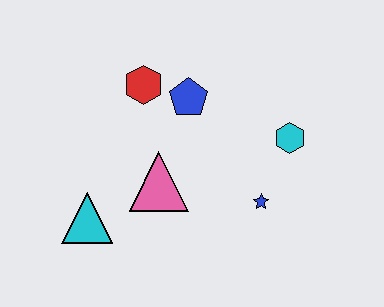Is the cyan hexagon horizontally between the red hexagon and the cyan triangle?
No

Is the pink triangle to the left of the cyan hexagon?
Yes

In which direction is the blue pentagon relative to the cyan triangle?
The blue pentagon is above the cyan triangle.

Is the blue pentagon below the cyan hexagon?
No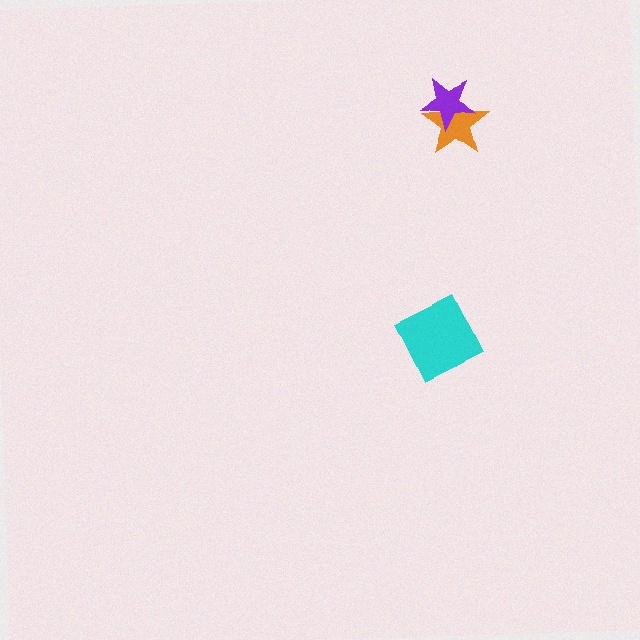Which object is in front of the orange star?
The purple star is in front of the orange star.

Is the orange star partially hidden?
Yes, it is partially covered by another shape.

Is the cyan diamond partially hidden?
No, no other shape covers it.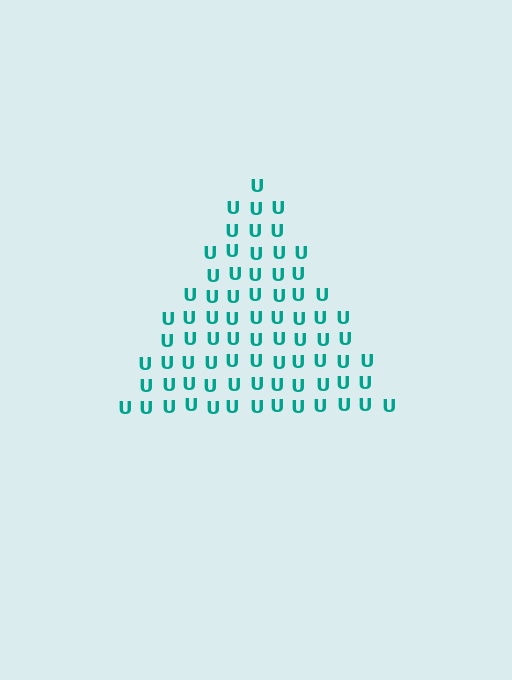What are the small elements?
The small elements are letter U's.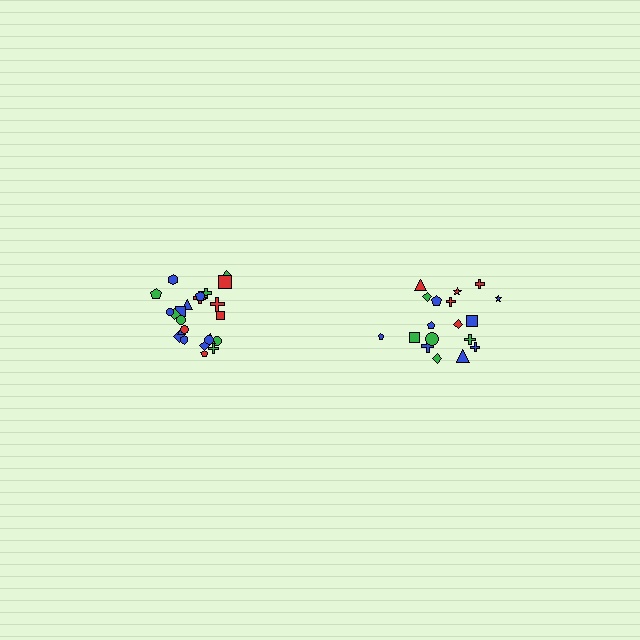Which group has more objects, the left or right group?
The left group.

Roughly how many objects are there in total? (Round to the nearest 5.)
Roughly 45 objects in total.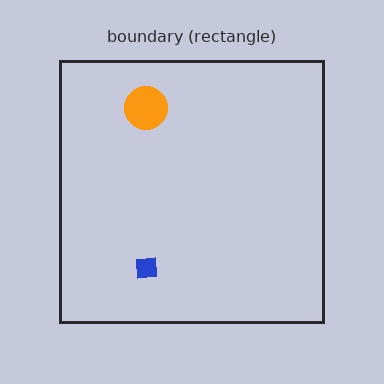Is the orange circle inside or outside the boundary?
Inside.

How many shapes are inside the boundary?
2 inside, 0 outside.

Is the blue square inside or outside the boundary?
Inside.